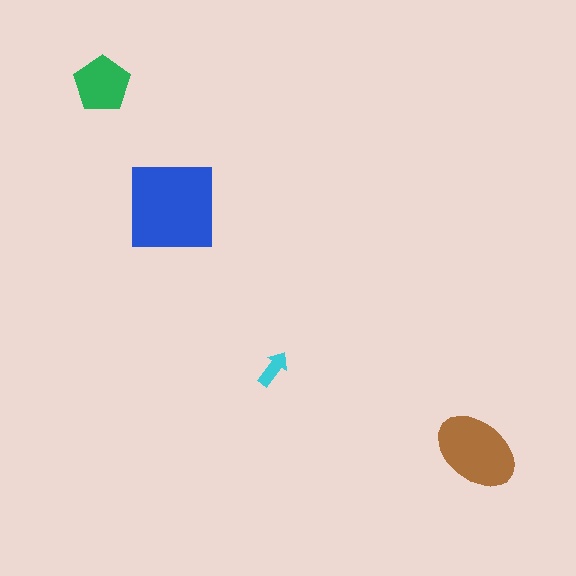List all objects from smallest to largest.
The cyan arrow, the green pentagon, the brown ellipse, the blue square.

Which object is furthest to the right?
The brown ellipse is rightmost.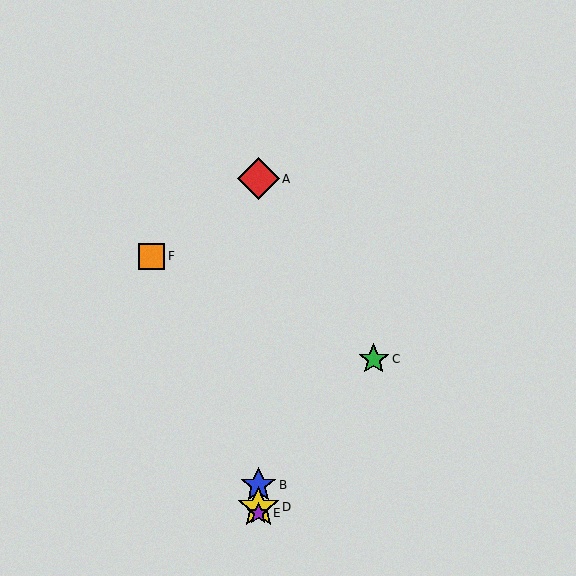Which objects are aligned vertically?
Objects A, B, D, E are aligned vertically.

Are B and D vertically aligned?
Yes, both are at x≈258.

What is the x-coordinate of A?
Object A is at x≈259.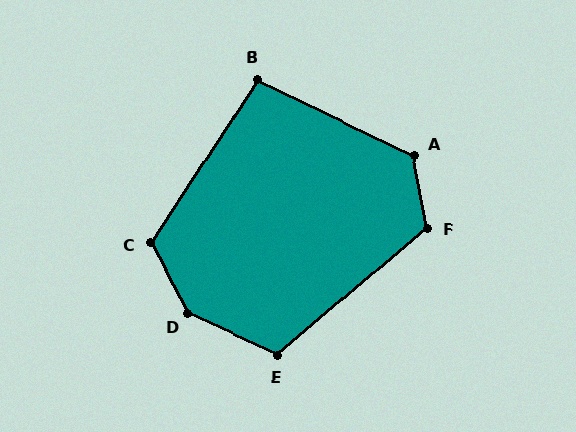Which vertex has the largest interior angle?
D, at approximately 142 degrees.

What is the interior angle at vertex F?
Approximately 120 degrees (obtuse).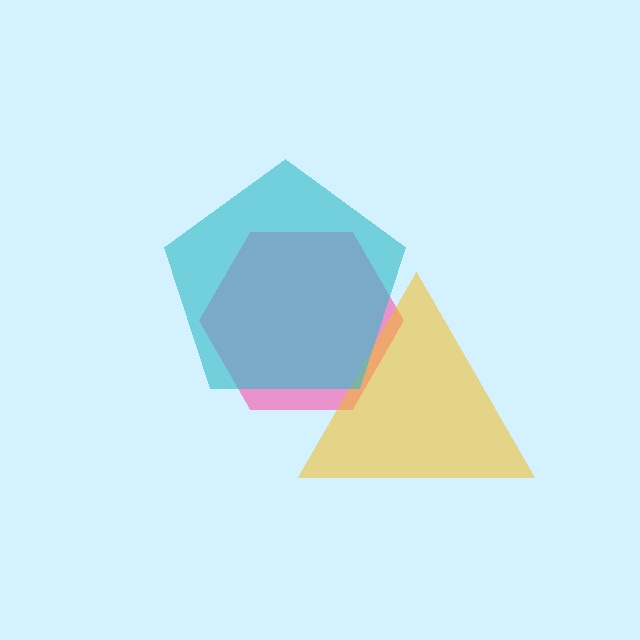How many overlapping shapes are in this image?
There are 3 overlapping shapes in the image.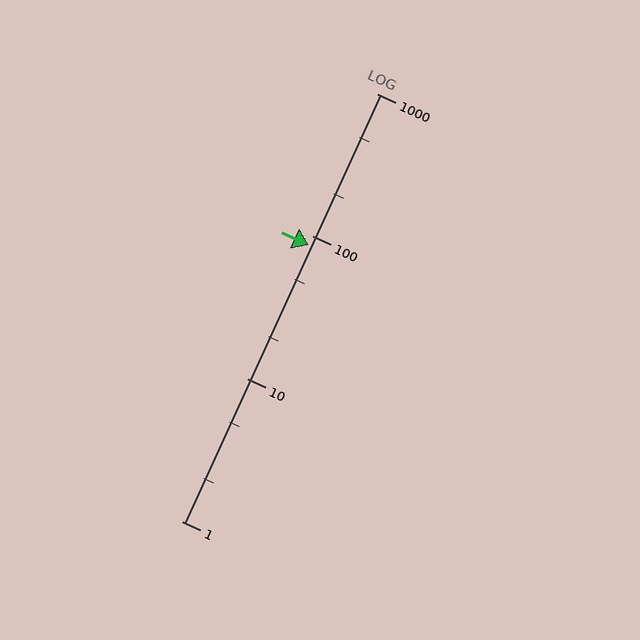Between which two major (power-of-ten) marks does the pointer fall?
The pointer is between 10 and 100.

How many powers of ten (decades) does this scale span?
The scale spans 3 decades, from 1 to 1000.